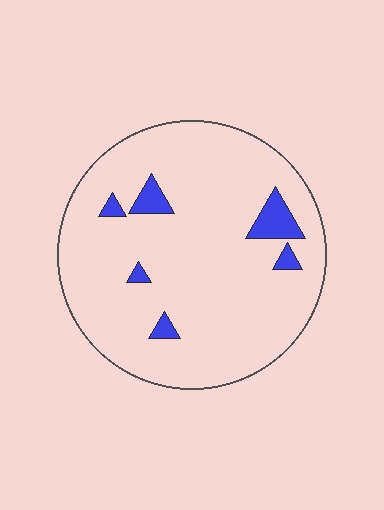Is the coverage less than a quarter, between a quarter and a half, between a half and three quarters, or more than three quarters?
Less than a quarter.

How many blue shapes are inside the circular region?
6.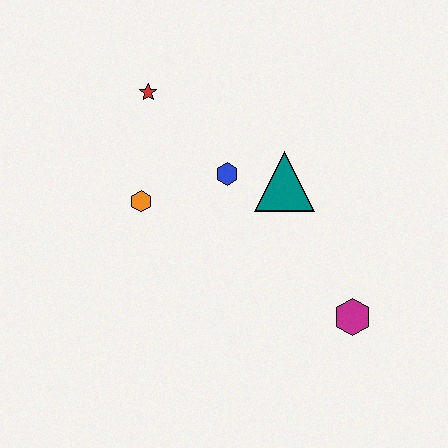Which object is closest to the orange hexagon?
The blue hexagon is closest to the orange hexagon.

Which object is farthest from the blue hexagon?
The magenta hexagon is farthest from the blue hexagon.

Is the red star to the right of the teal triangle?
No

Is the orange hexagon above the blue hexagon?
No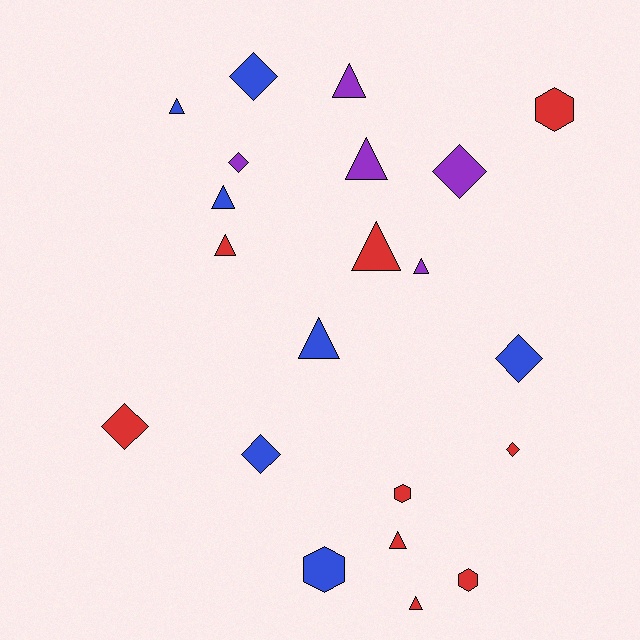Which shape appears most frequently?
Triangle, with 10 objects.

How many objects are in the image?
There are 21 objects.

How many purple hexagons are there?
There are no purple hexagons.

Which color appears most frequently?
Red, with 9 objects.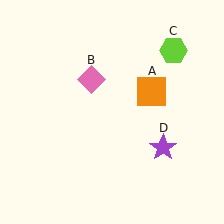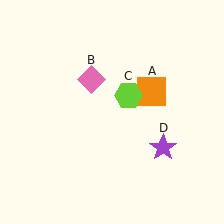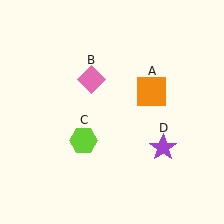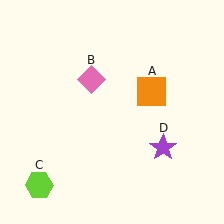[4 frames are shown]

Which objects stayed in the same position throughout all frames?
Orange square (object A) and pink diamond (object B) and purple star (object D) remained stationary.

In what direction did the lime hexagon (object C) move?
The lime hexagon (object C) moved down and to the left.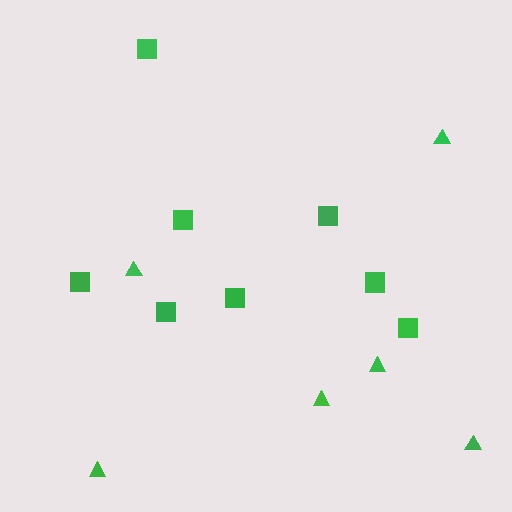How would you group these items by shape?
There are 2 groups: one group of triangles (6) and one group of squares (8).